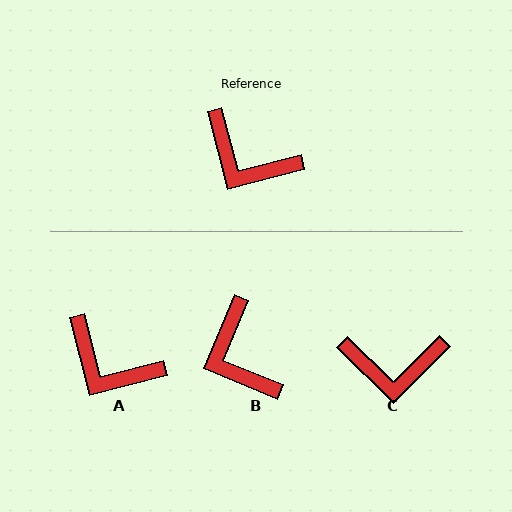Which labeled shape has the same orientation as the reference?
A.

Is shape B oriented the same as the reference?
No, it is off by about 37 degrees.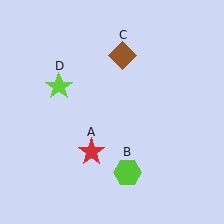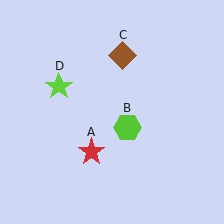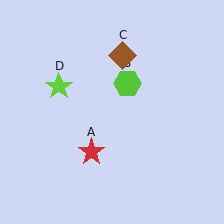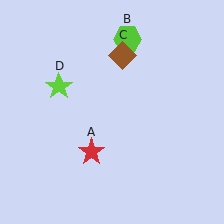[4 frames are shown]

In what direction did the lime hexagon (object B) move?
The lime hexagon (object B) moved up.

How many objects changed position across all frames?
1 object changed position: lime hexagon (object B).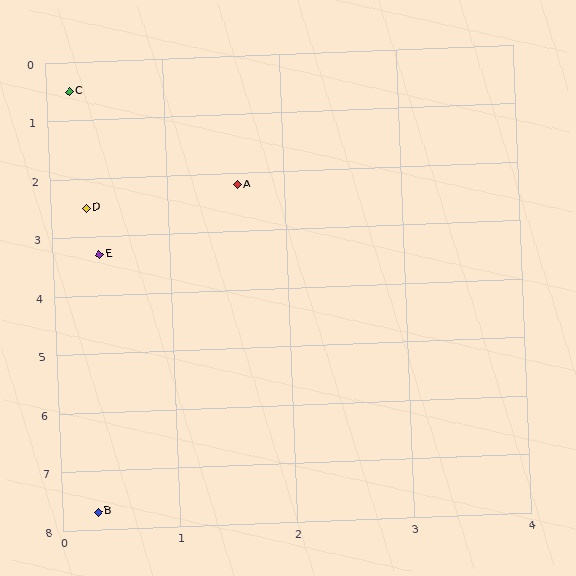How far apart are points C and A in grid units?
Points C and A are about 2.2 grid units apart.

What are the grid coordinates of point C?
Point C is at approximately (0.2, 0.5).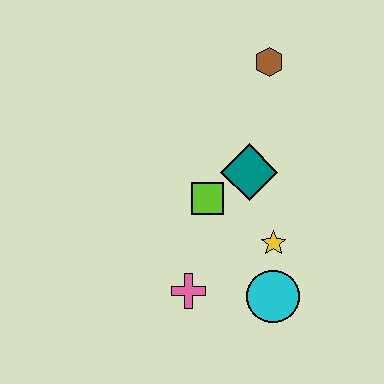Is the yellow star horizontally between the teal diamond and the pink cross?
No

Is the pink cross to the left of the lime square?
Yes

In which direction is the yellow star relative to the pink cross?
The yellow star is to the right of the pink cross.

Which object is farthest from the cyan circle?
The brown hexagon is farthest from the cyan circle.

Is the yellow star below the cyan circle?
No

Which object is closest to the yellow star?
The cyan circle is closest to the yellow star.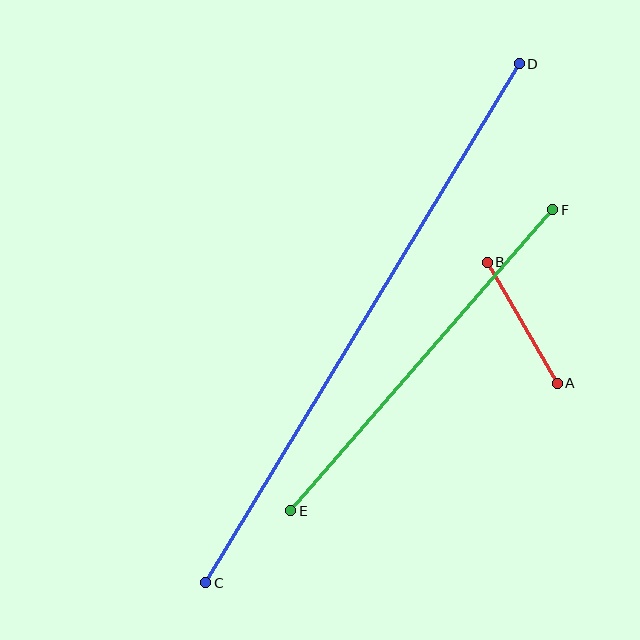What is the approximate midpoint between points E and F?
The midpoint is at approximately (422, 360) pixels.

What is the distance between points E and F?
The distance is approximately 399 pixels.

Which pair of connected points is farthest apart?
Points C and D are farthest apart.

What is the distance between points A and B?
The distance is approximately 140 pixels.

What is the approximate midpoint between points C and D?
The midpoint is at approximately (362, 323) pixels.